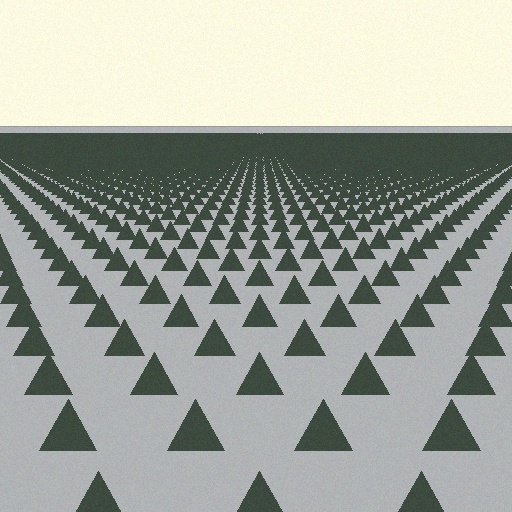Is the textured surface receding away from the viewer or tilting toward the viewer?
The surface is receding away from the viewer. Texture elements get smaller and denser toward the top.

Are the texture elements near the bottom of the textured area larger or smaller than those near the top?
Larger. Near the bottom, elements are closer to the viewer and appear at a bigger on-screen size.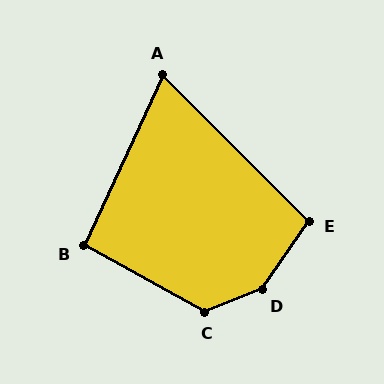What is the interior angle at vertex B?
Approximately 94 degrees (approximately right).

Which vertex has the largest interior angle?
D, at approximately 145 degrees.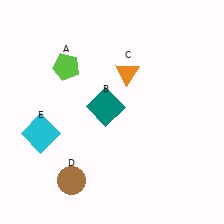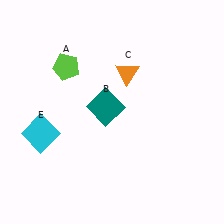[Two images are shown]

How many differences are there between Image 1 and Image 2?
There is 1 difference between the two images.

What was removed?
The brown circle (D) was removed in Image 2.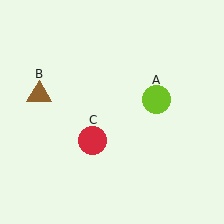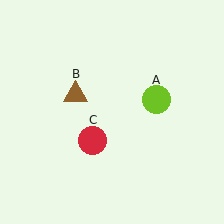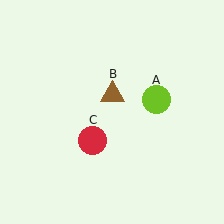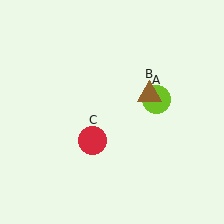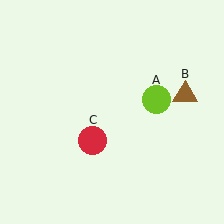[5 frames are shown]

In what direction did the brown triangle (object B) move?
The brown triangle (object B) moved right.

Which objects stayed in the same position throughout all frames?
Lime circle (object A) and red circle (object C) remained stationary.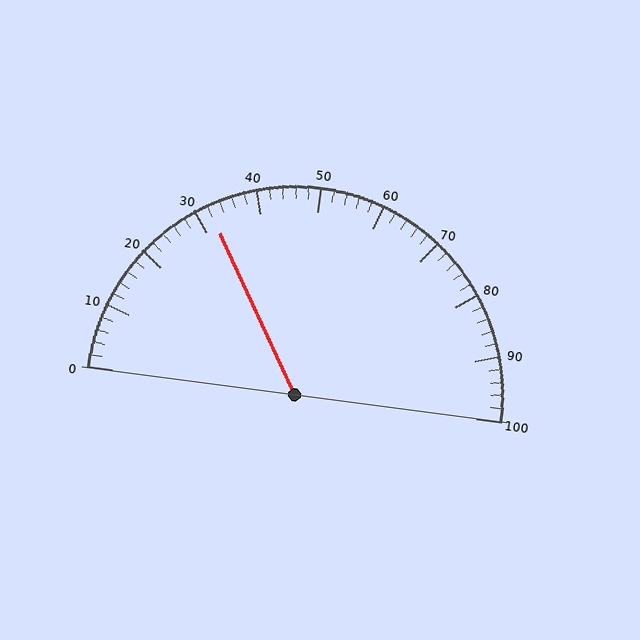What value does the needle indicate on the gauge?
The needle indicates approximately 32.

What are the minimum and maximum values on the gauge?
The gauge ranges from 0 to 100.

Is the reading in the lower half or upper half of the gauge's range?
The reading is in the lower half of the range (0 to 100).